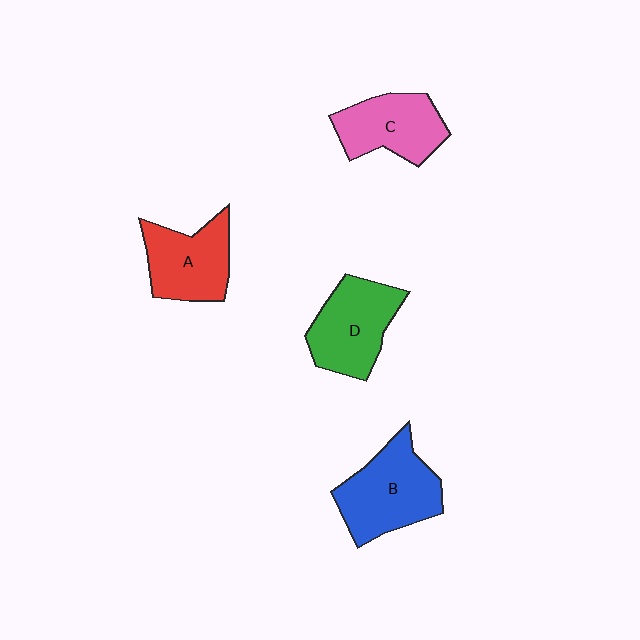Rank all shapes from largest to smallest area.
From largest to smallest: B (blue), D (green), A (red), C (pink).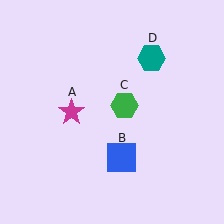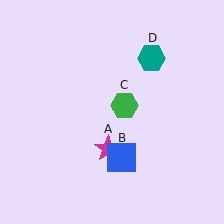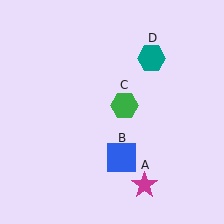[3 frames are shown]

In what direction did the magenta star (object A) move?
The magenta star (object A) moved down and to the right.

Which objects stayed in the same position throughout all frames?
Blue square (object B) and green hexagon (object C) and teal hexagon (object D) remained stationary.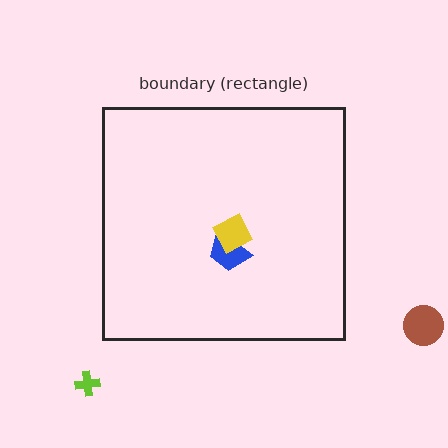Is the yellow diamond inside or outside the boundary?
Inside.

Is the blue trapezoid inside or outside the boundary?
Inside.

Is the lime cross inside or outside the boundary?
Outside.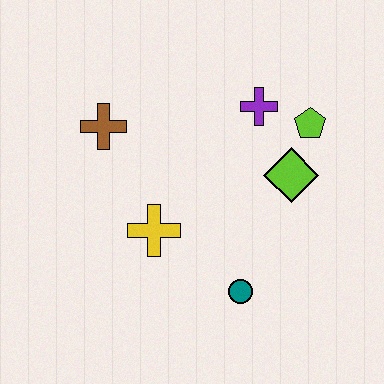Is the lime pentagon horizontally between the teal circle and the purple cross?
No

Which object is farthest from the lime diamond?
The brown cross is farthest from the lime diamond.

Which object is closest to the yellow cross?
The teal circle is closest to the yellow cross.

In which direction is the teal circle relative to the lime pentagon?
The teal circle is below the lime pentagon.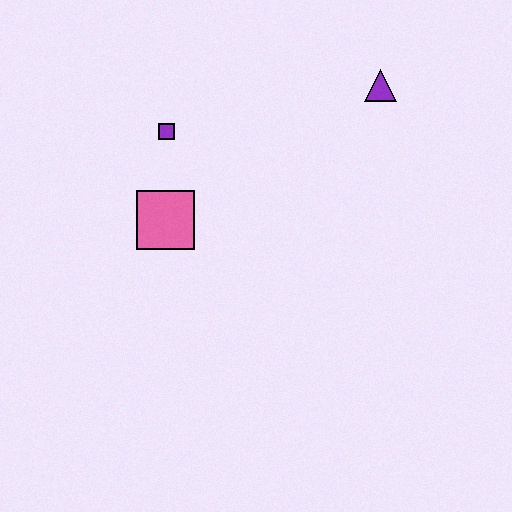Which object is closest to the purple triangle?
The purple square is closest to the purple triangle.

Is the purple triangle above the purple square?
Yes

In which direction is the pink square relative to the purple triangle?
The pink square is to the left of the purple triangle.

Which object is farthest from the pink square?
The purple triangle is farthest from the pink square.